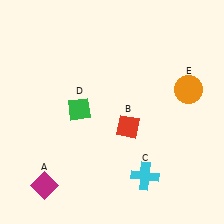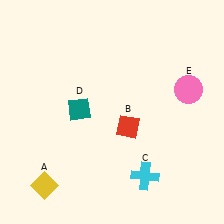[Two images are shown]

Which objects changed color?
A changed from magenta to yellow. D changed from green to teal. E changed from orange to pink.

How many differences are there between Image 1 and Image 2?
There are 3 differences between the two images.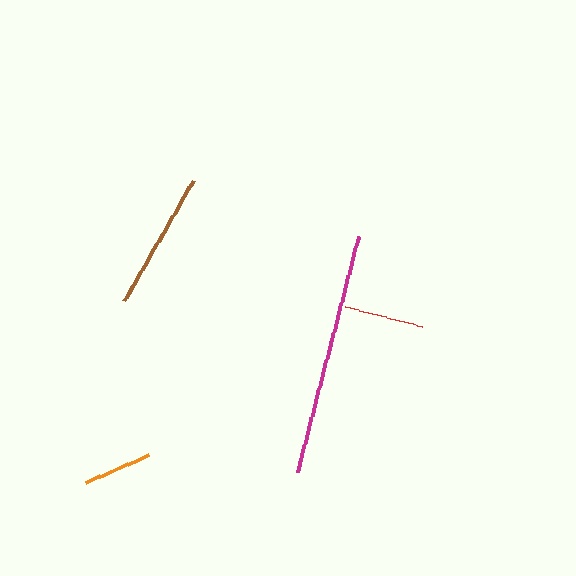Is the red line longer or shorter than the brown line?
The brown line is longer than the red line.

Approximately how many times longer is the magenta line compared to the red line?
The magenta line is approximately 3.1 times the length of the red line.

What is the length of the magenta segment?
The magenta segment is approximately 244 pixels long.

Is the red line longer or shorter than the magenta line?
The magenta line is longer than the red line.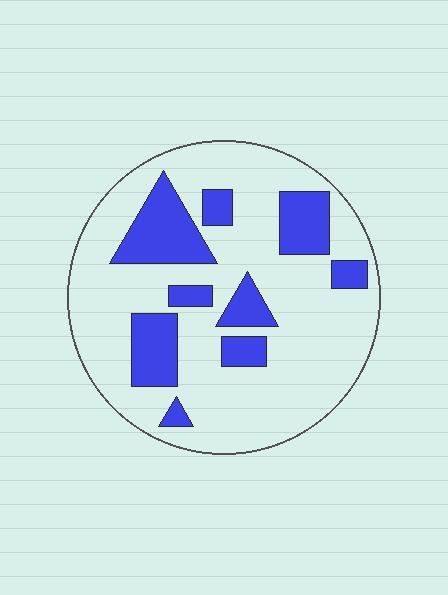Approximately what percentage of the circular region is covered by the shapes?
Approximately 25%.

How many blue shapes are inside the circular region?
9.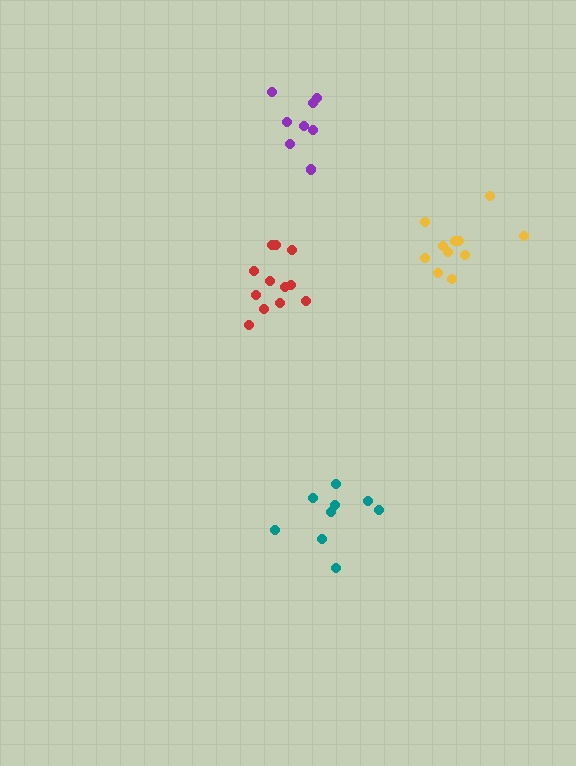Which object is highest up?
The purple cluster is topmost.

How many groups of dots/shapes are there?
There are 4 groups.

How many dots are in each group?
Group 1: 12 dots, Group 2: 9 dots, Group 3: 9 dots, Group 4: 11 dots (41 total).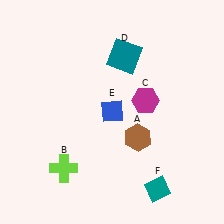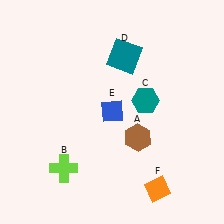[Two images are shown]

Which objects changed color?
C changed from magenta to teal. F changed from teal to orange.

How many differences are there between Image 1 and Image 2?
There are 2 differences between the two images.